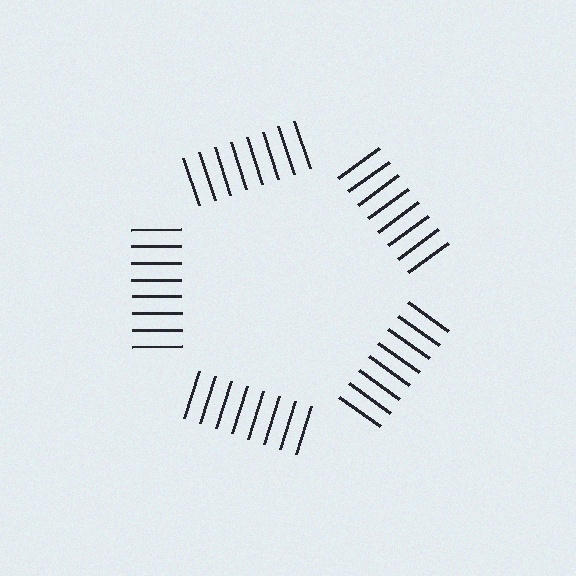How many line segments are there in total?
40 — 8 along each of the 5 edges.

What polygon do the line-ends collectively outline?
An illusory pentagon — the line segments terminate on its edges but no continuous stroke is drawn.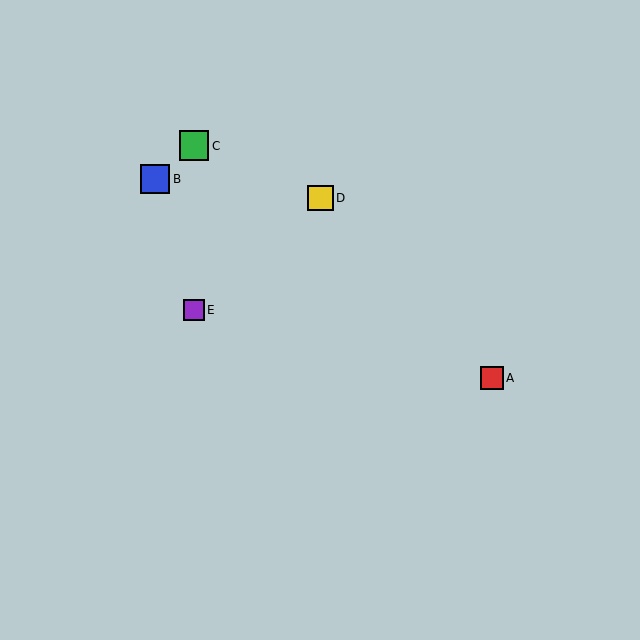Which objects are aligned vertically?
Objects C, E are aligned vertically.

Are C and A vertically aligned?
No, C is at x≈194 and A is at x≈492.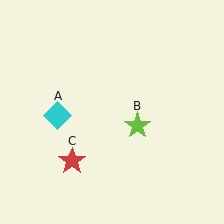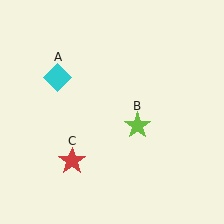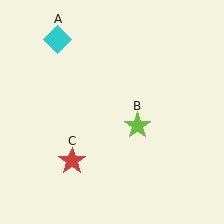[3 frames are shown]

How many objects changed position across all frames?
1 object changed position: cyan diamond (object A).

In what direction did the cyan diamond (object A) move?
The cyan diamond (object A) moved up.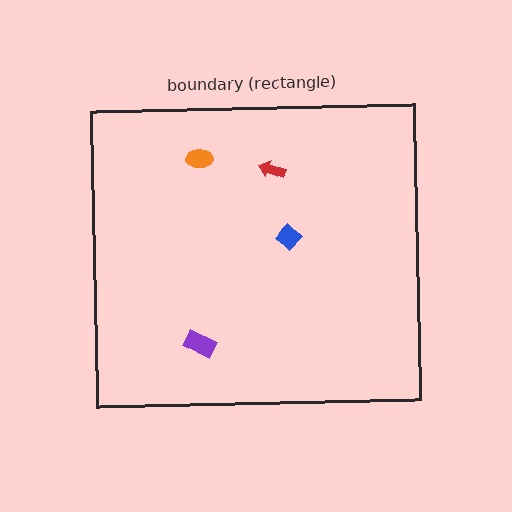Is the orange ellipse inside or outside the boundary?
Inside.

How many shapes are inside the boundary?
4 inside, 0 outside.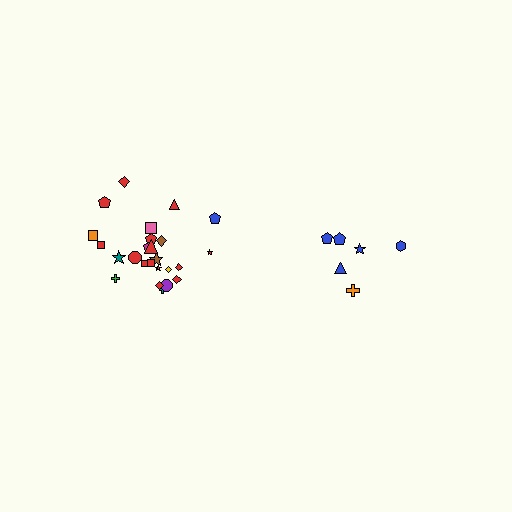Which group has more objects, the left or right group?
The left group.